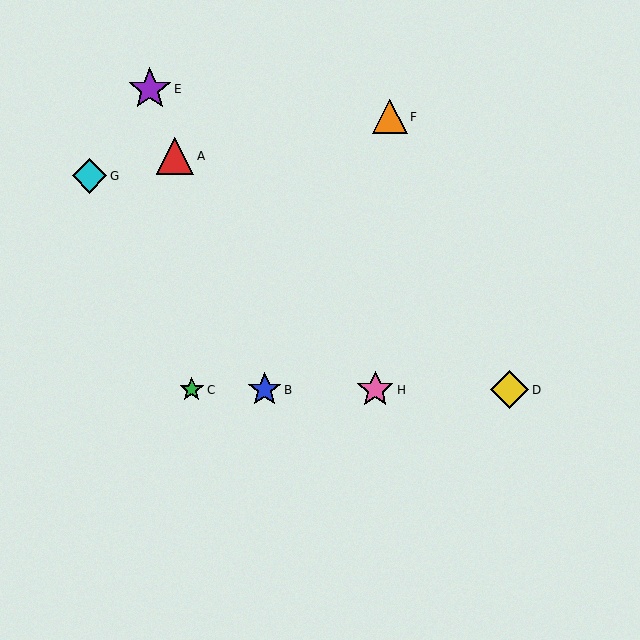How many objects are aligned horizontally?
4 objects (B, C, D, H) are aligned horizontally.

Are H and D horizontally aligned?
Yes, both are at y≈390.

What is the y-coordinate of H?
Object H is at y≈390.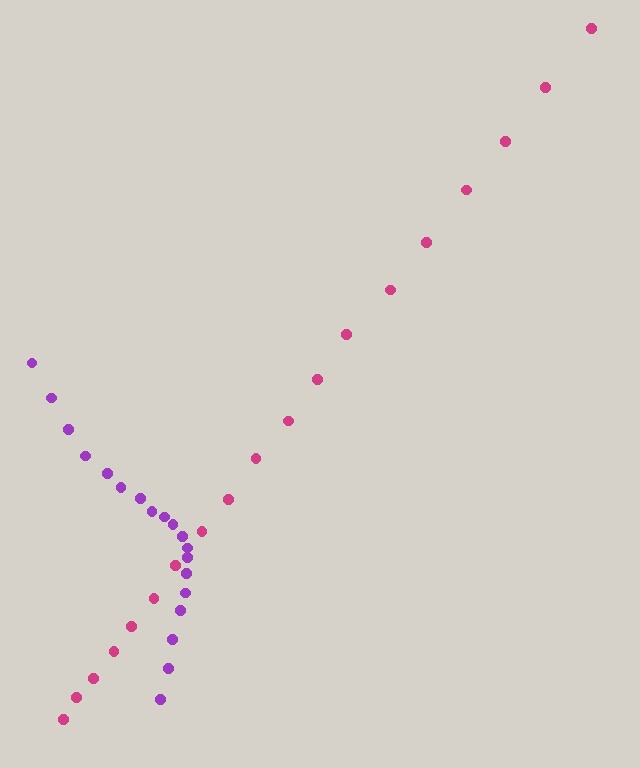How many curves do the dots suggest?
There are 2 distinct paths.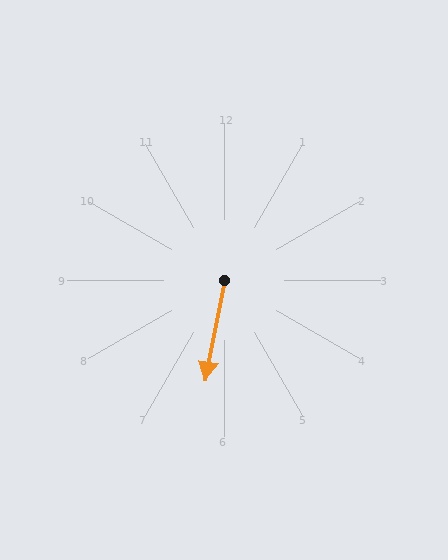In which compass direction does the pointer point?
South.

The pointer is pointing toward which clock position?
Roughly 6 o'clock.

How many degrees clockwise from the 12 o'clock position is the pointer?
Approximately 191 degrees.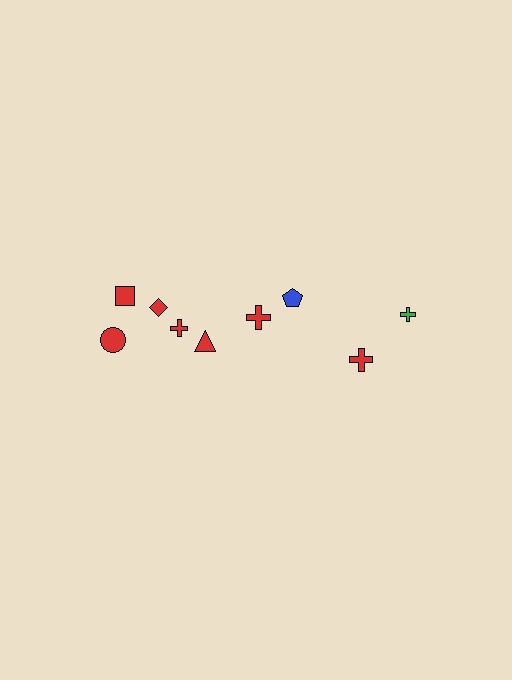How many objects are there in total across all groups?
There are 9 objects.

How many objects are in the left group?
There are 6 objects.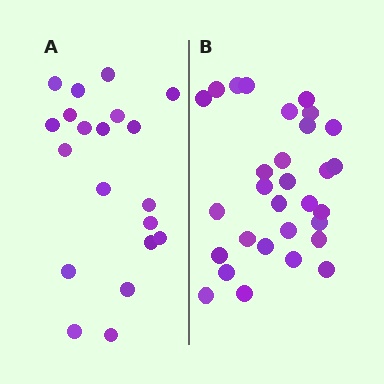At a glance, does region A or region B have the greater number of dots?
Region B (the right region) has more dots.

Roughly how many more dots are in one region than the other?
Region B has roughly 10 or so more dots than region A.